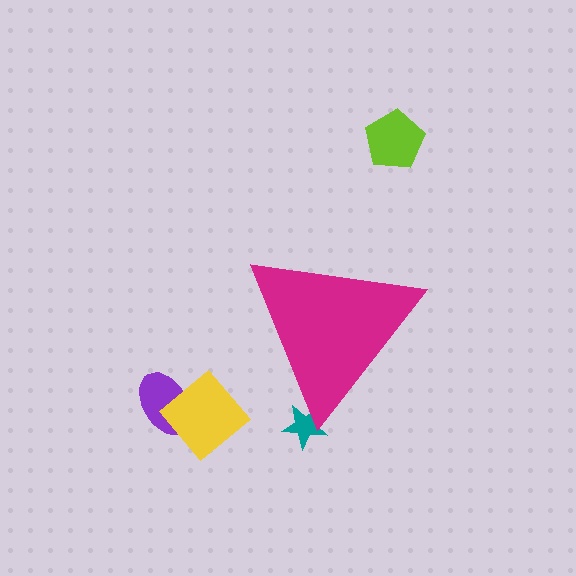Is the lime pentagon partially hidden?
No, the lime pentagon is fully visible.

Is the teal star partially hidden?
Yes, the teal star is partially hidden behind the magenta triangle.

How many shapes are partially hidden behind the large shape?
1 shape is partially hidden.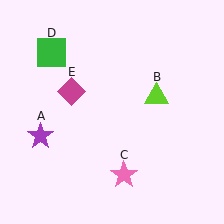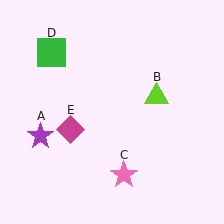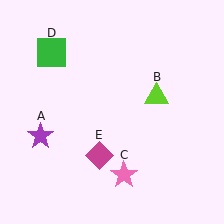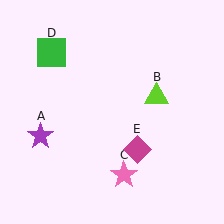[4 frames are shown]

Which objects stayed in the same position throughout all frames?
Purple star (object A) and lime triangle (object B) and pink star (object C) and green square (object D) remained stationary.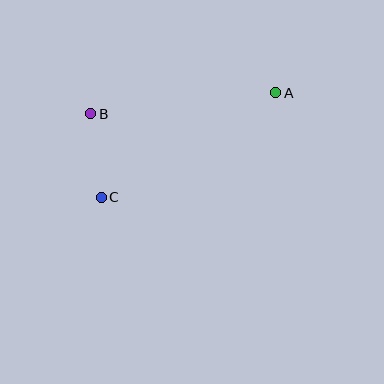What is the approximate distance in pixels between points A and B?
The distance between A and B is approximately 186 pixels.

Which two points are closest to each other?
Points B and C are closest to each other.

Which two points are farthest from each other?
Points A and C are farthest from each other.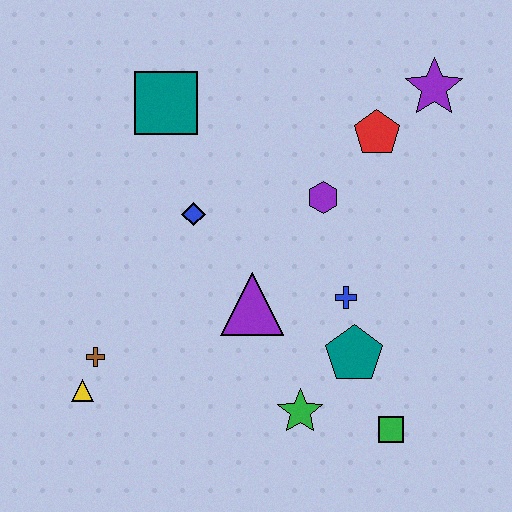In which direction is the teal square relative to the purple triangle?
The teal square is above the purple triangle.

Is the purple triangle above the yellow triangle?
Yes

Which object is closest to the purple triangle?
The blue cross is closest to the purple triangle.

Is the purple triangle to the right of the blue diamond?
Yes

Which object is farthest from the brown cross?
The purple star is farthest from the brown cross.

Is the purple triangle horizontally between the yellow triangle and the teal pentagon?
Yes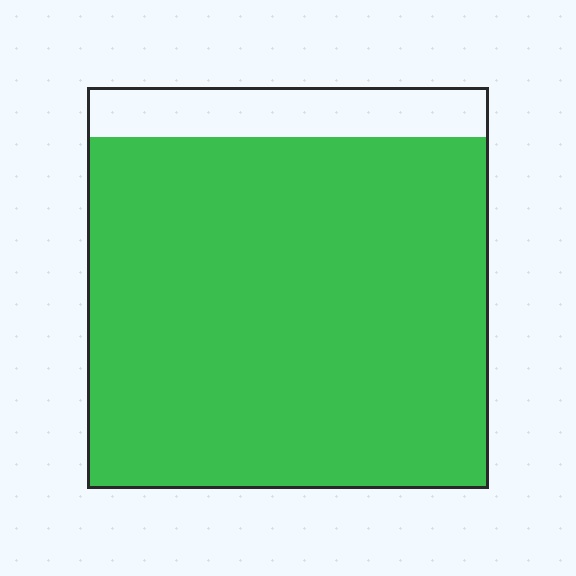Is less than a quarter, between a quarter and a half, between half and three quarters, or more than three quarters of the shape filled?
More than three quarters.